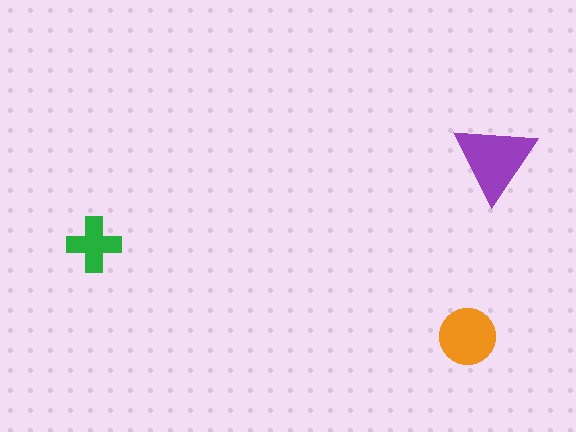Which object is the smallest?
The green cross.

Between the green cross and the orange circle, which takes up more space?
The orange circle.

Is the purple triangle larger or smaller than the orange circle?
Larger.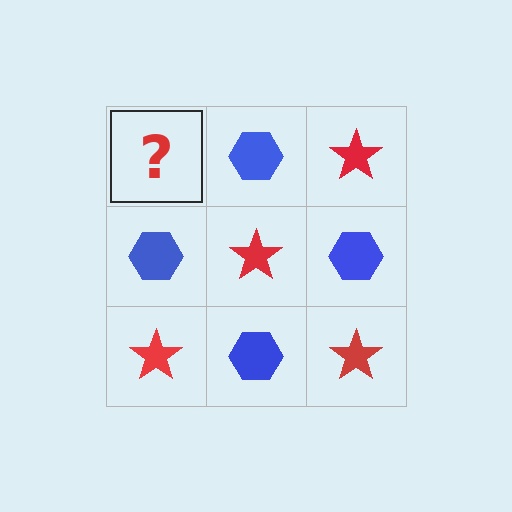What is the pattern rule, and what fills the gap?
The rule is that it alternates red star and blue hexagon in a checkerboard pattern. The gap should be filled with a red star.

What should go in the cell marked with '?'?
The missing cell should contain a red star.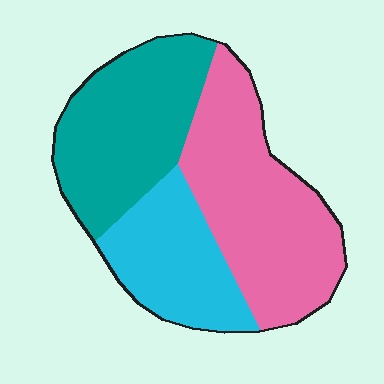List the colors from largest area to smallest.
From largest to smallest: pink, teal, cyan.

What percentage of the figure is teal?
Teal covers roughly 35% of the figure.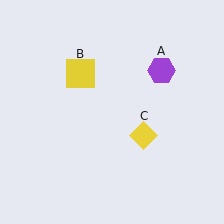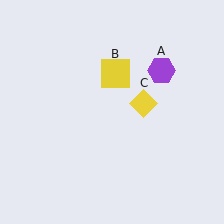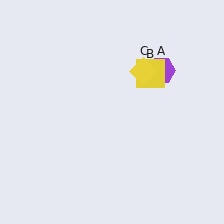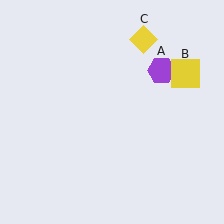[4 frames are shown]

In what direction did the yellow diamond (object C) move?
The yellow diamond (object C) moved up.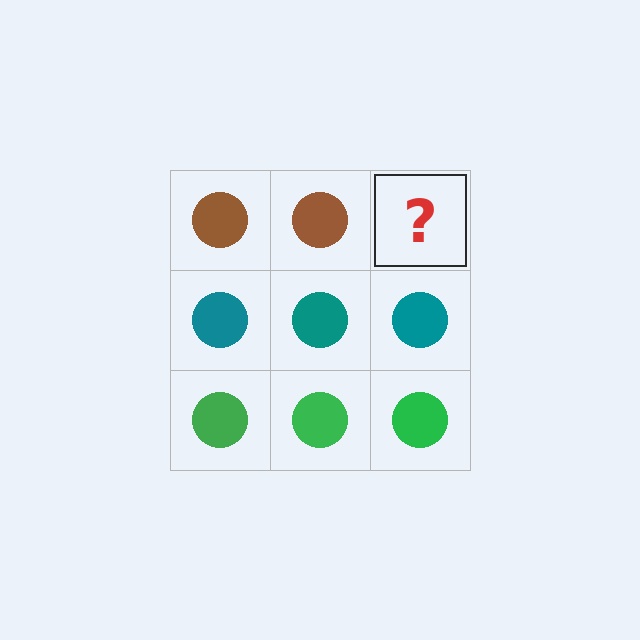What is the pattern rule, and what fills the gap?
The rule is that each row has a consistent color. The gap should be filled with a brown circle.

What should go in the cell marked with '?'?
The missing cell should contain a brown circle.